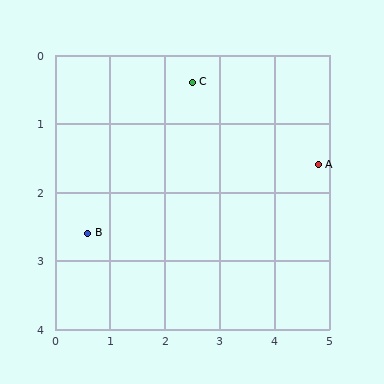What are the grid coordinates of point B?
Point B is at approximately (0.6, 2.6).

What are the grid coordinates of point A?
Point A is at approximately (4.8, 1.6).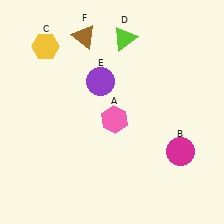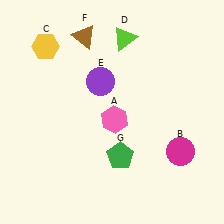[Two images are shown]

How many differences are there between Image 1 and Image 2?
There is 1 difference between the two images.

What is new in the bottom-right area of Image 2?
A green pentagon (G) was added in the bottom-right area of Image 2.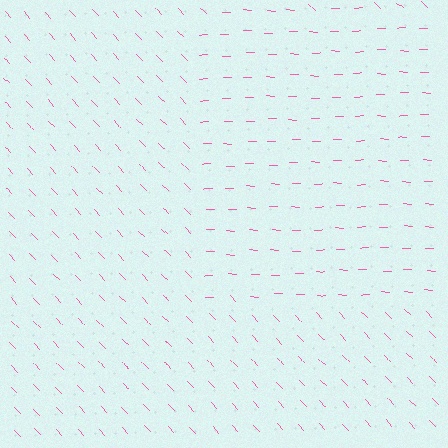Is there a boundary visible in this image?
Yes, there is a texture boundary formed by a change in line orientation.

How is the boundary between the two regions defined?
The boundary is defined purely by a change in line orientation (approximately 45 degrees difference). All lines are the same color and thickness.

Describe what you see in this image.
The image is filled with small pink line segments. A rectangle region in the image has lines oriented differently from the surrounding lines, creating a visible texture boundary.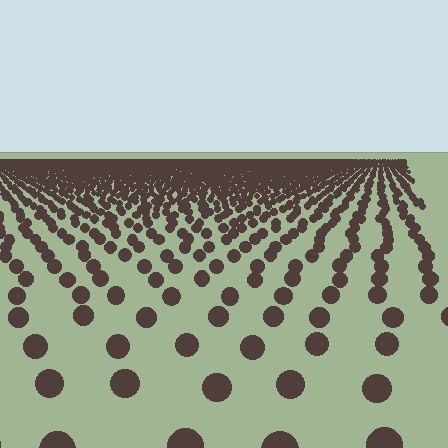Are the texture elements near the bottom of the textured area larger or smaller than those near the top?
Larger. Near the bottom, elements are closer to the viewer and appear at a bigger on-screen size.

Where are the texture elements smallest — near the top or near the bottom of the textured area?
Near the top.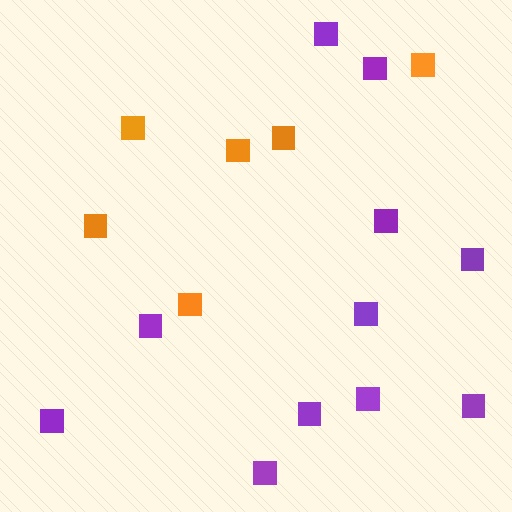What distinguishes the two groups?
There are 2 groups: one group of purple squares (11) and one group of orange squares (6).